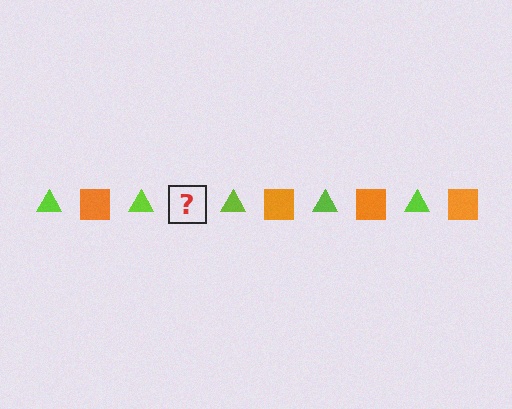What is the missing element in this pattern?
The missing element is an orange square.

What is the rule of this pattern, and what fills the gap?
The rule is that the pattern alternates between lime triangle and orange square. The gap should be filled with an orange square.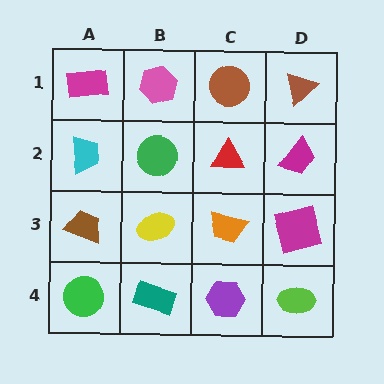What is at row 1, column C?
A brown circle.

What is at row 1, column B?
A pink hexagon.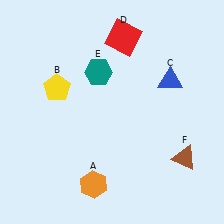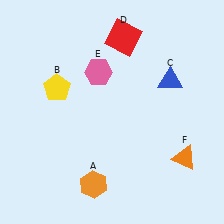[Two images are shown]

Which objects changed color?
E changed from teal to pink. F changed from brown to orange.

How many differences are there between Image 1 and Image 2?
There are 2 differences between the two images.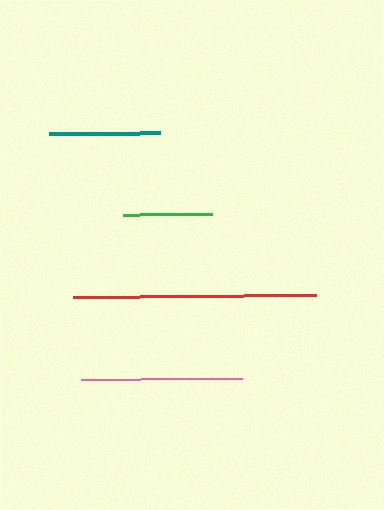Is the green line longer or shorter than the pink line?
The pink line is longer than the green line.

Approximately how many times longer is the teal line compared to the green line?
The teal line is approximately 1.3 times the length of the green line.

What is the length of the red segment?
The red segment is approximately 243 pixels long.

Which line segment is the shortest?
The green line is the shortest at approximately 88 pixels.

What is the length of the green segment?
The green segment is approximately 88 pixels long.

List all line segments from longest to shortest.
From longest to shortest: red, pink, teal, green.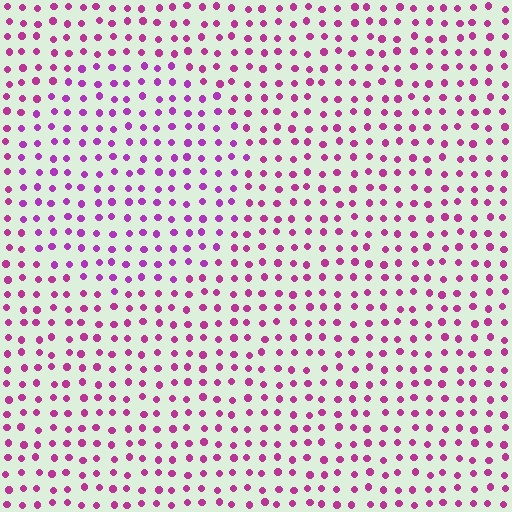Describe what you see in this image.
The image is filled with small magenta elements in a uniform arrangement. A circle-shaped region is visible where the elements are tinted to a slightly different hue, forming a subtle color boundary.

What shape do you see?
I see a circle.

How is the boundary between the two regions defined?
The boundary is defined purely by a slight shift in hue (about 22 degrees). Spacing, size, and orientation are identical on both sides.